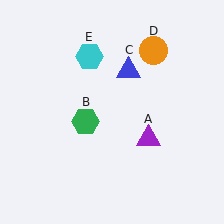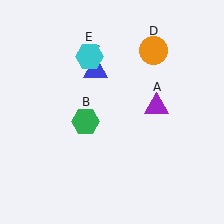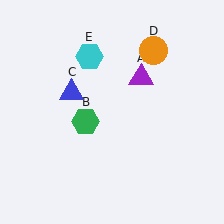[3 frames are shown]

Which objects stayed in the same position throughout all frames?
Green hexagon (object B) and orange circle (object D) and cyan hexagon (object E) remained stationary.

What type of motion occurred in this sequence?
The purple triangle (object A), blue triangle (object C) rotated counterclockwise around the center of the scene.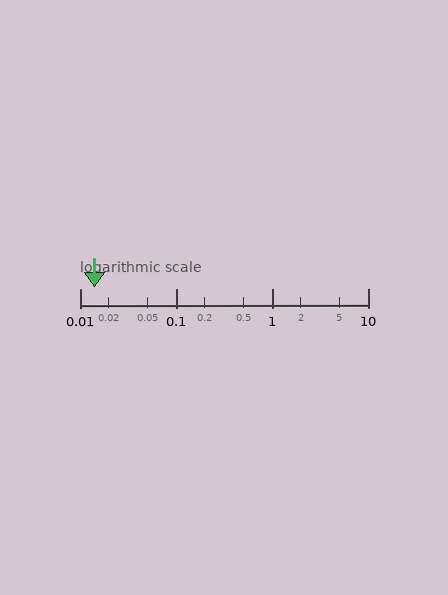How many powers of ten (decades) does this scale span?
The scale spans 3 decades, from 0.01 to 10.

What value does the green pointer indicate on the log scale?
The pointer indicates approximately 0.014.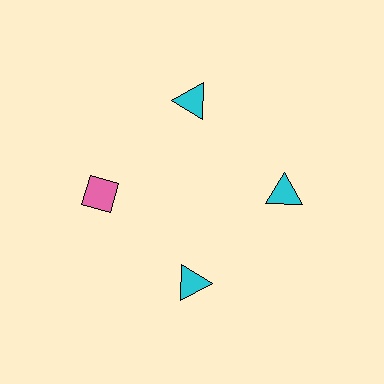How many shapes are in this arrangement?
There are 4 shapes arranged in a ring pattern.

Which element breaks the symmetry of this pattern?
The pink diamond at roughly the 9 o'clock position breaks the symmetry. All other shapes are cyan triangles.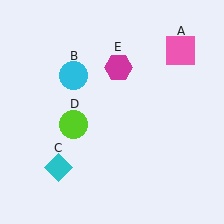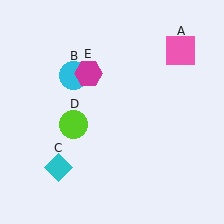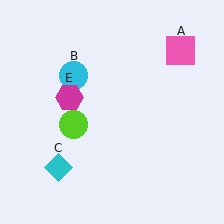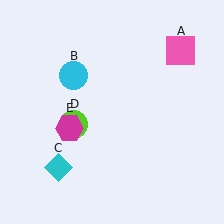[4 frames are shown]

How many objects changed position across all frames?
1 object changed position: magenta hexagon (object E).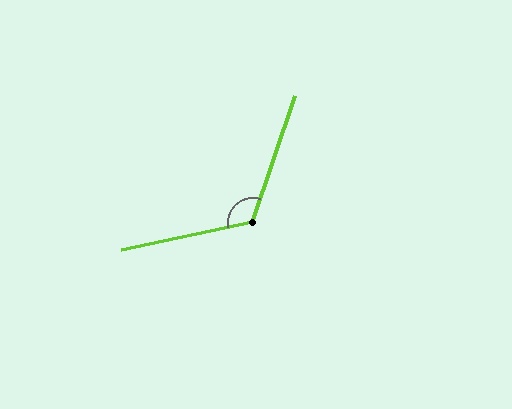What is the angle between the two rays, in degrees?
Approximately 120 degrees.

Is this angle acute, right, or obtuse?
It is obtuse.